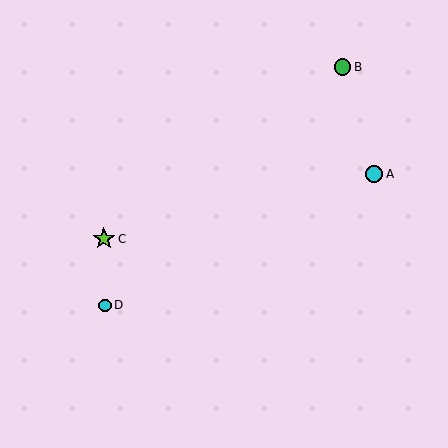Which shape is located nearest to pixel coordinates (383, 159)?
The cyan circle (labeled A) at (374, 174) is nearest to that location.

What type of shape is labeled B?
Shape B is a green circle.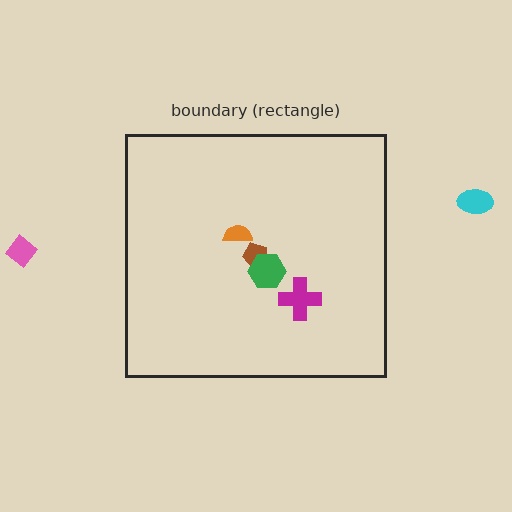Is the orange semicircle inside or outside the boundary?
Inside.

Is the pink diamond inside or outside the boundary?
Outside.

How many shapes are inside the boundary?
4 inside, 2 outside.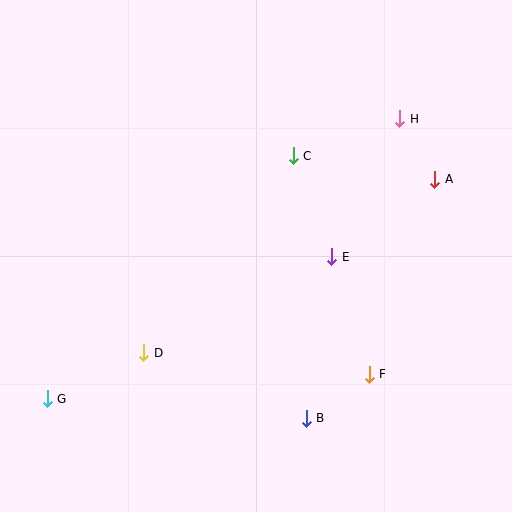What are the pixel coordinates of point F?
Point F is at (369, 374).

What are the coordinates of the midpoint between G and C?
The midpoint between G and C is at (170, 277).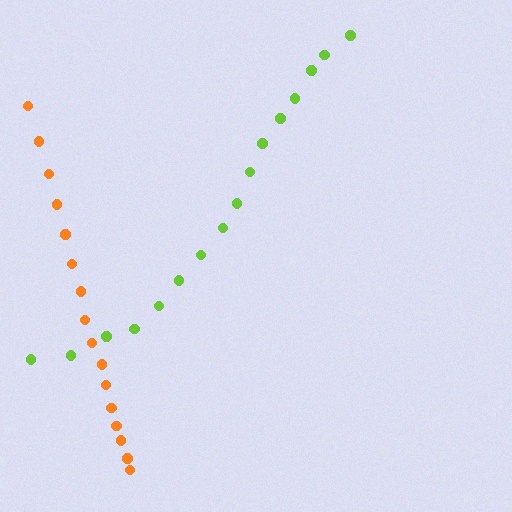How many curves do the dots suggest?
There are 2 distinct paths.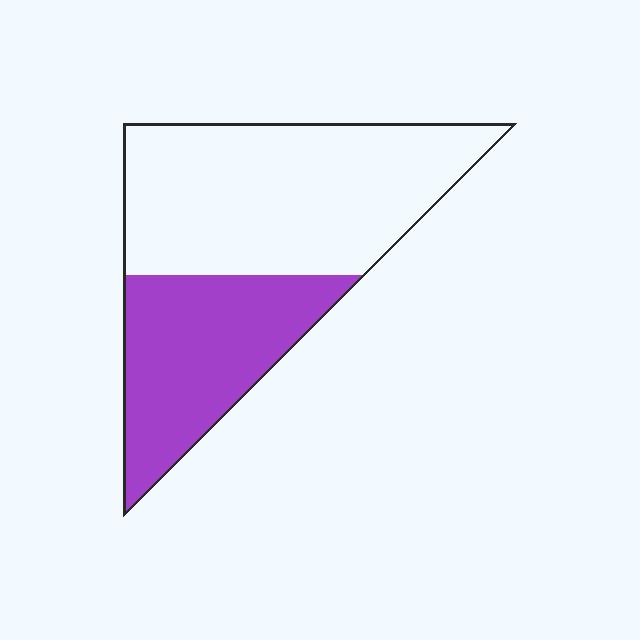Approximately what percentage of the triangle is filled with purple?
Approximately 40%.